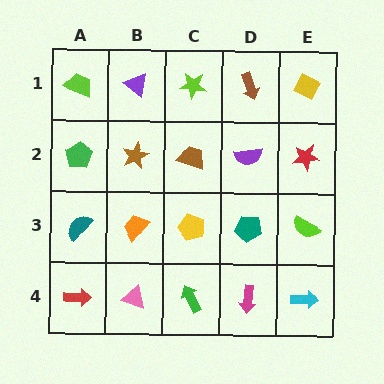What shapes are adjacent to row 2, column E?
A yellow diamond (row 1, column E), a lime semicircle (row 3, column E), a purple semicircle (row 2, column D).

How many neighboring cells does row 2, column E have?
3.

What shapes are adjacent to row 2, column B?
A purple triangle (row 1, column B), an orange trapezoid (row 3, column B), a green pentagon (row 2, column A), a brown trapezoid (row 2, column C).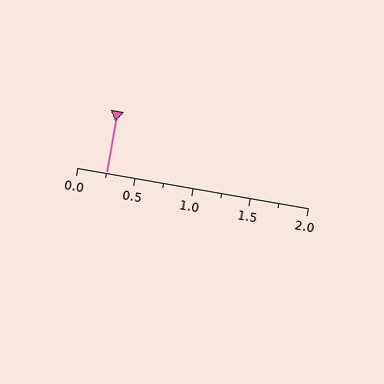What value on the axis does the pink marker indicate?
The marker indicates approximately 0.25.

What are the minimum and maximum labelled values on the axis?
The axis runs from 0.0 to 2.0.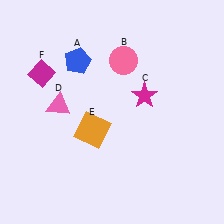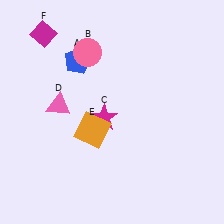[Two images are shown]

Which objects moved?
The objects that moved are: the pink circle (B), the magenta star (C), the magenta diamond (F).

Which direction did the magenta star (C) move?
The magenta star (C) moved left.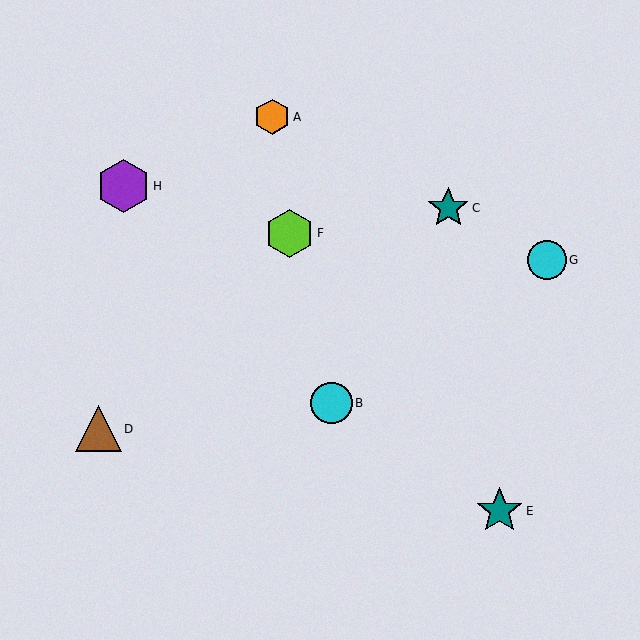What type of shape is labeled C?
Shape C is a teal star.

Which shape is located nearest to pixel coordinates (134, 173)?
The purple hexagon (labeled H) at (123, 186) is nearest to that location.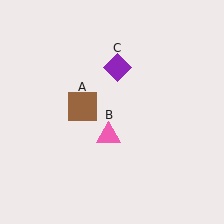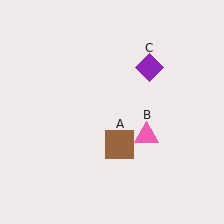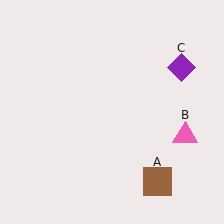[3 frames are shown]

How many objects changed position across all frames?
3 objects changed position: brown square (object A), pink triangle (object B), purple diamond (object C).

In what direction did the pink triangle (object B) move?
The pink triangle (object B) moved right.